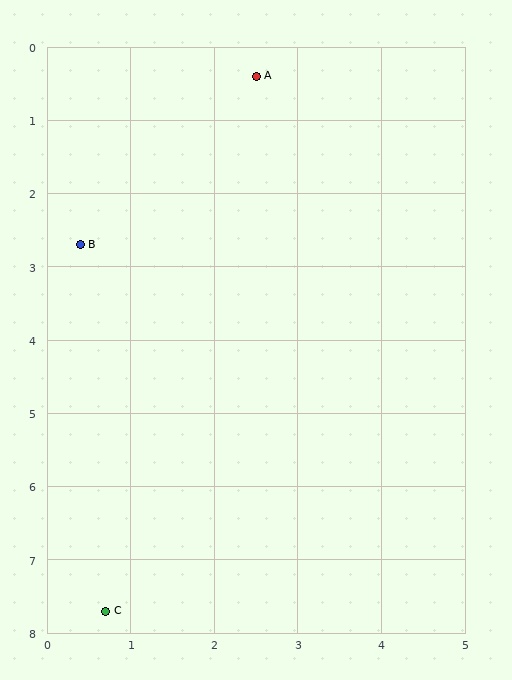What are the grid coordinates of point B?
Point B is at approximately (0.4, 2.7).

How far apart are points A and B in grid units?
Points A and B are about 3.1 grid units apart.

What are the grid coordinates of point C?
Point C is at approximately (0.7, 7.7).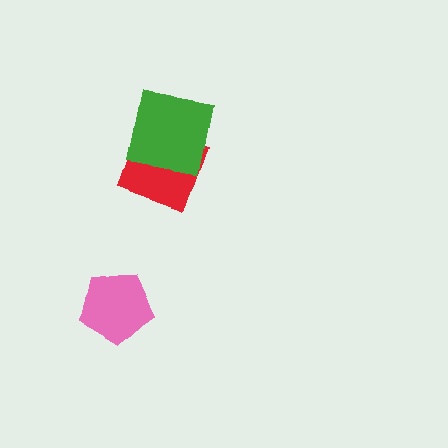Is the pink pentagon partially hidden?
No, no other shape covers it.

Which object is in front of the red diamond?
The green square is in front of the red diamond.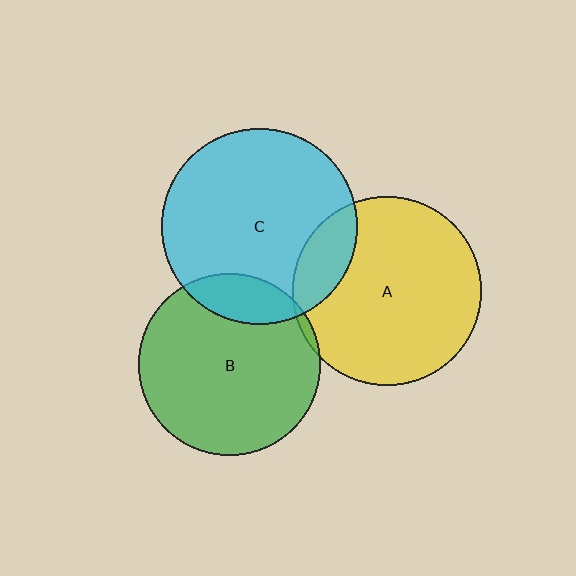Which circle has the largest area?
Circle C (cyan).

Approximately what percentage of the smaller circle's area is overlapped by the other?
Approximately 5%.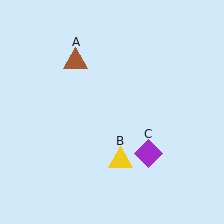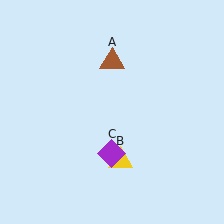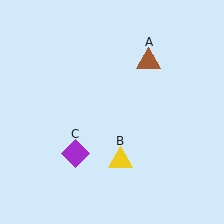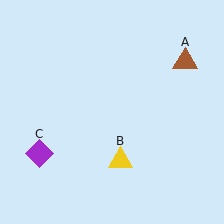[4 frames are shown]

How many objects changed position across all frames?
2 objects changed position: brown triangle (object A), purple diamond (object C).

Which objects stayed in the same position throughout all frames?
Yellow triangle (object B) remained stationary.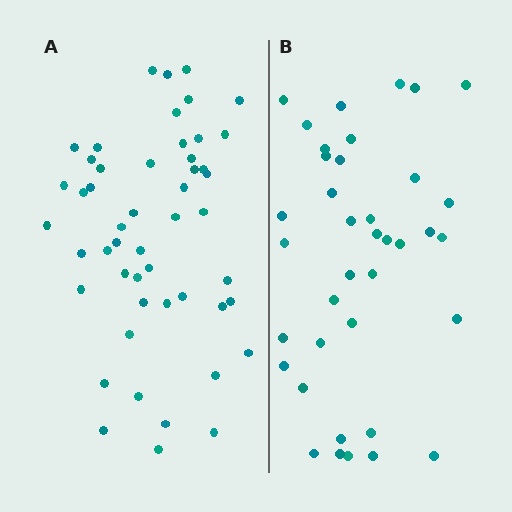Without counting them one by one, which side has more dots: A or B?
Region A (the left region) has more dots.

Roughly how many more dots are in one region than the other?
Region A has roughly 12 or so more dots than region B.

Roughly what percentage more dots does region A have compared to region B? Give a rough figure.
About 30% more.